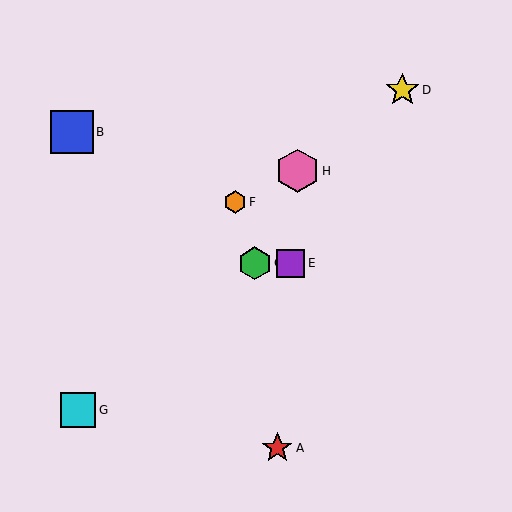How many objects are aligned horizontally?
2 objects (C, E) are aligned horizontally.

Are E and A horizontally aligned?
No, E is at y≈263 and A is at y≈448.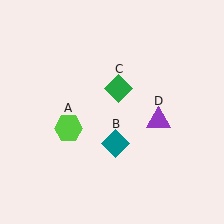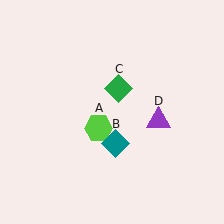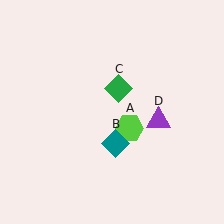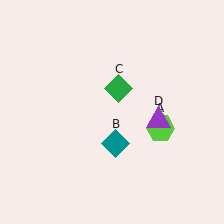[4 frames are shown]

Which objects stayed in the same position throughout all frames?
Teal diamond (object B) and green diamond (object C) and purple triangle (object D) remained stationary.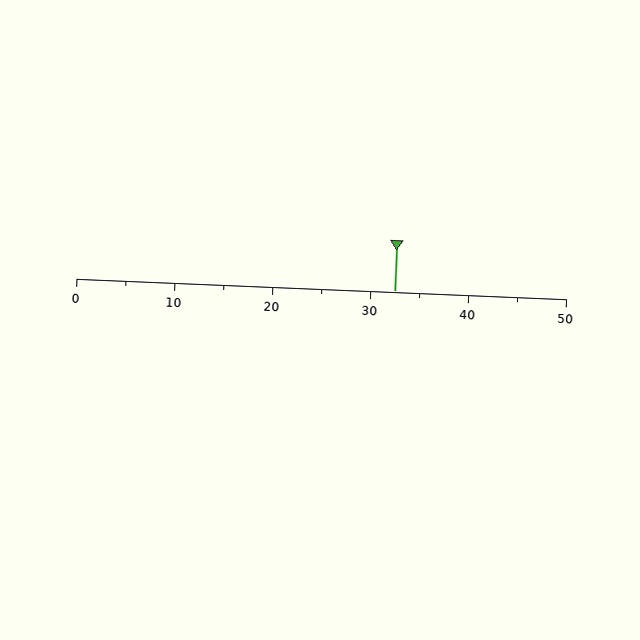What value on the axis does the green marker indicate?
The marker indicates approximately 32.5.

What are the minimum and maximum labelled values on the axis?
The axis runs from 0 to 50.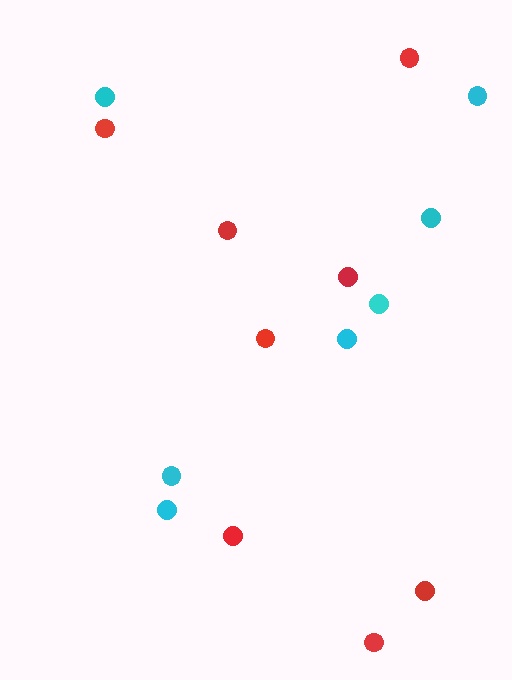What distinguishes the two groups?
There are 2 groups: one group of red circles (8) and one group of cyan circles (7).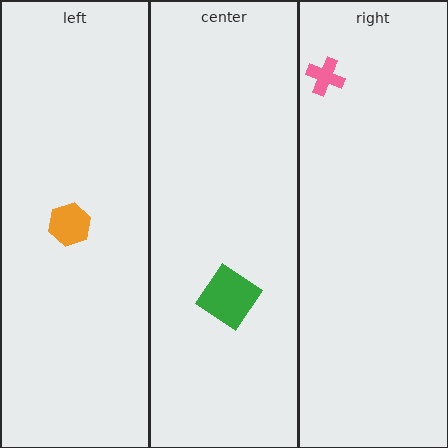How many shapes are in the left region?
1.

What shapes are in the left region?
The orange hexagon.